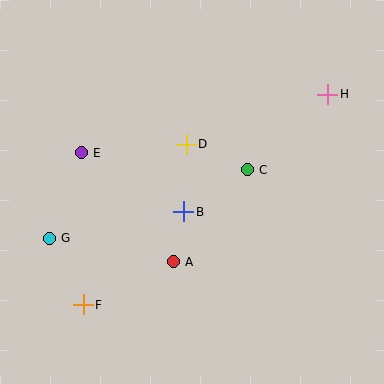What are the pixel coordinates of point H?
Point H is at (328, 94).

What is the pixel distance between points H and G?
The distance between H and G is 313 pixels.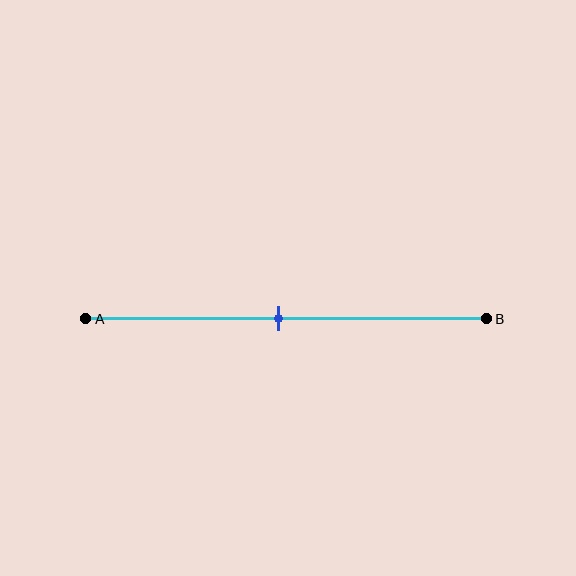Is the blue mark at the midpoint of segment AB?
Yes, the mark is approximately at the midpoint.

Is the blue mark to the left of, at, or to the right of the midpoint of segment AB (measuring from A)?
The blue mark is approximately at the midpoint of segment AB.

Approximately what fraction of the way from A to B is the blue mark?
The blue mark is approximately 50% of the way from A to B.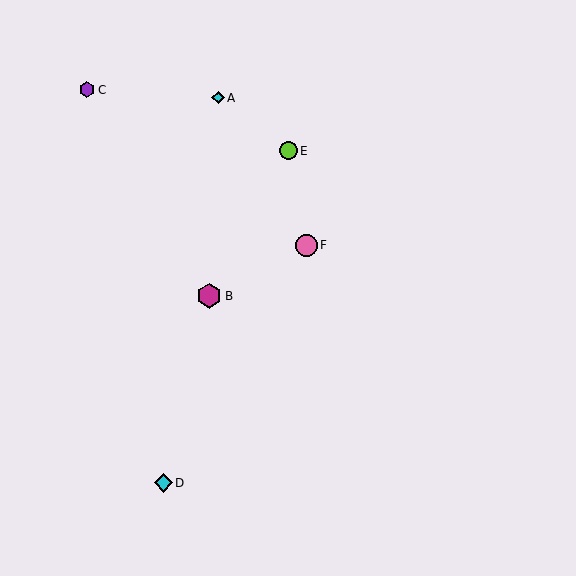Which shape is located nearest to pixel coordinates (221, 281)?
The magenta hexagon (labeled B) at (209, 296) is nearest to that location.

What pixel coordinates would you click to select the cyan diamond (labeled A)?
Click at (218, 98) to select the cyan diamond A.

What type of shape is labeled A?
Shape A is a cyan diamond.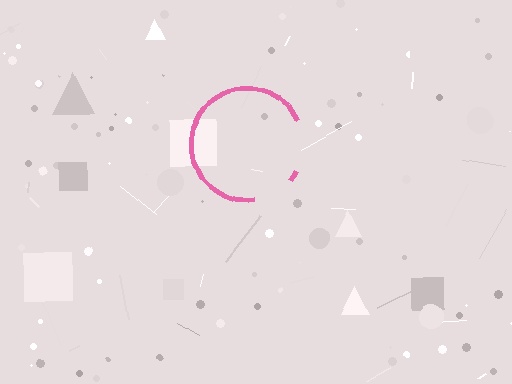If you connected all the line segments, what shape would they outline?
They would outline a circle.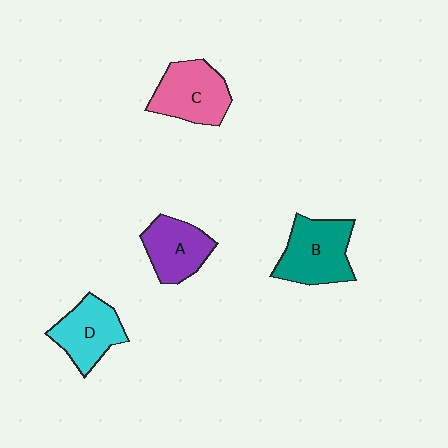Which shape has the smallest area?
Shape A (purple).